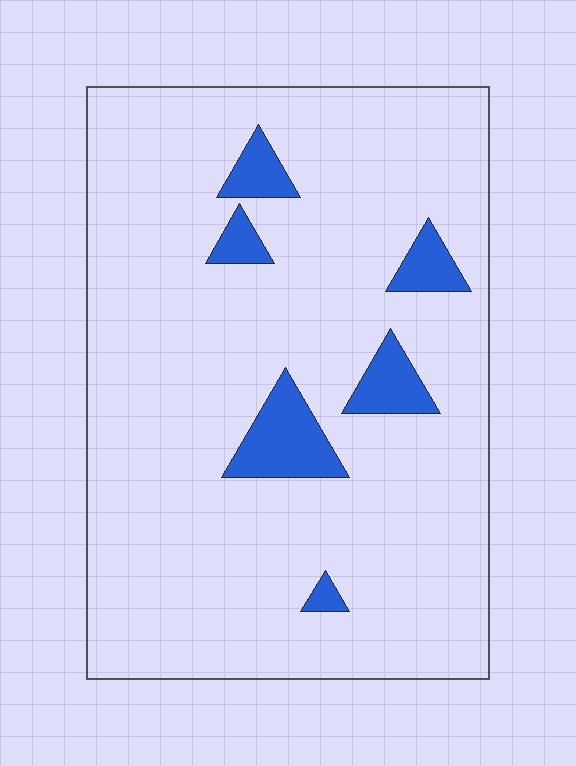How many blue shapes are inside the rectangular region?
6.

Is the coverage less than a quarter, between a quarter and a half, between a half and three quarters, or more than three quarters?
Less than a quarter.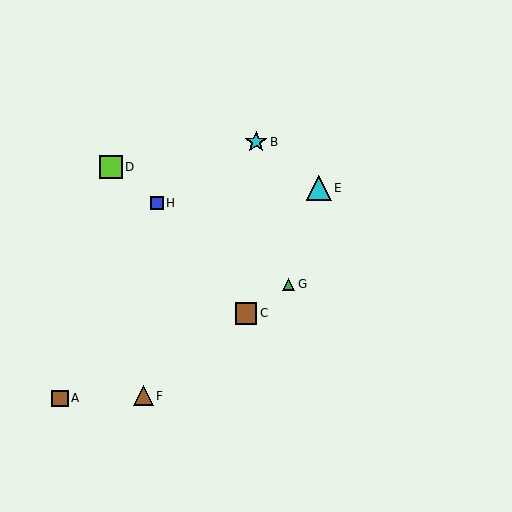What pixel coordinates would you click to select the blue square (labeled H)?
Click at (157, 203) to select the blue square H.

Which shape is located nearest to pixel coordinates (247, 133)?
The cyan star (labeled B) at (256, 142) is nearest to that location.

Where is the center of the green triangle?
The center of the green triangle is at (288, 284).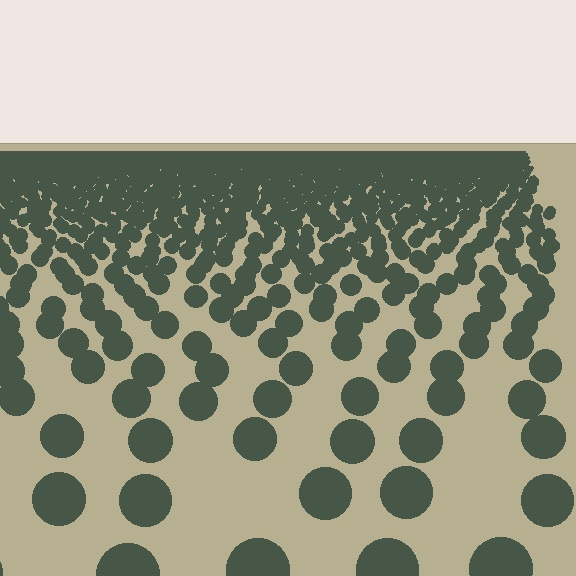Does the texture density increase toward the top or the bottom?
Density increases toward the top.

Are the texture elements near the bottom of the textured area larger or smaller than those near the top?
Larger. Near the bottom, elements are closer to the viewer and appear at a bigger on-screen size.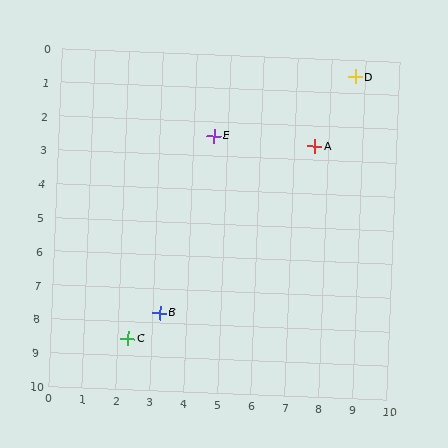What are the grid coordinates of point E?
Point E is at approximately (4.6, 2.4).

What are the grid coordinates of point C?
Point C is at approximately (2.3, 8.5).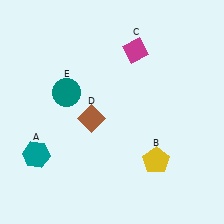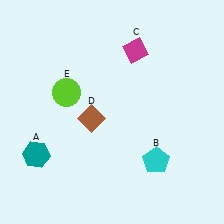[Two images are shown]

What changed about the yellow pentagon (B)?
In Image 1, B is yellow. In Image 2, it changed to cyan.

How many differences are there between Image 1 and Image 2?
There are 2 differences between the two images.